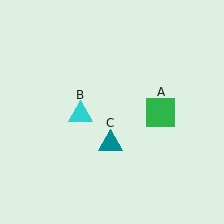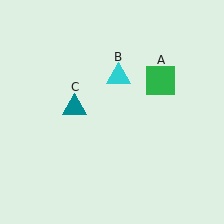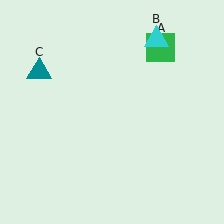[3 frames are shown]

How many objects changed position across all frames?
3 objects changed position: green square (object A), cyan triangle (object B), teal triangle (object C).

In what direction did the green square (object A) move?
The green square (object A) moved up.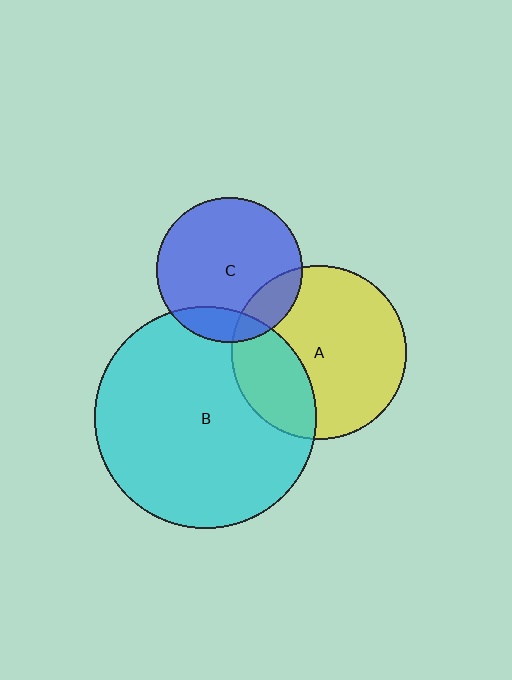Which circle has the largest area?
Circle B (cyan).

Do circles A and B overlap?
Yes.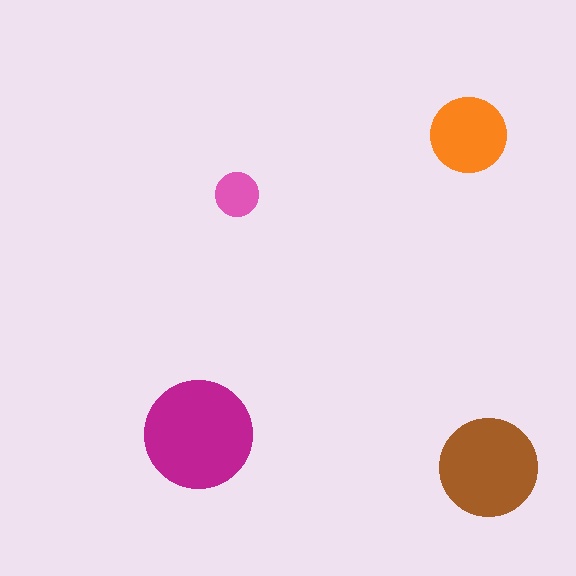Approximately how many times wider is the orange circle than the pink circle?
About 1.5 times wider.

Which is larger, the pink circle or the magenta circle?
The magenta one.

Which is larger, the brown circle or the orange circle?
The brown one.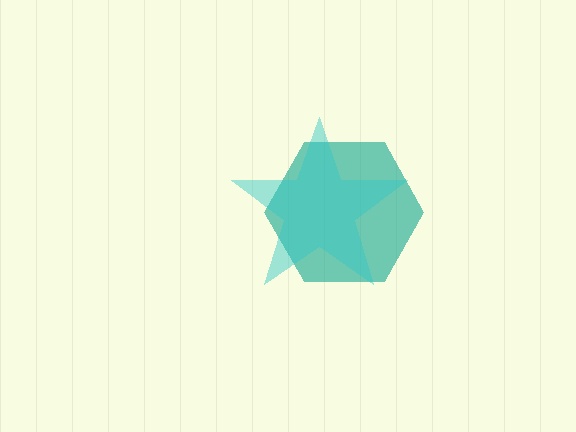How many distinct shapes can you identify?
There are 2 distinct shapes: a teal hexagon, a cyan star.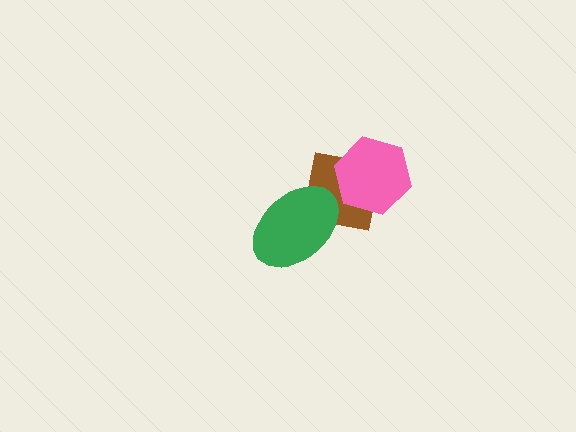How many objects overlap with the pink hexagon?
1 object overlaps with the pink hexagon.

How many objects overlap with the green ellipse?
1 object overlaps with the green ellipse.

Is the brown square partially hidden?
Yes, it is partially covered by another shape.